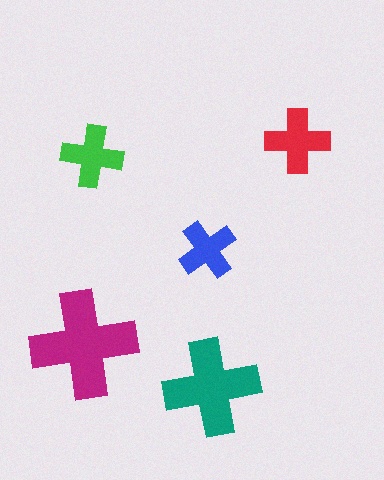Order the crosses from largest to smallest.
the magenta one, the teal one, the red one, the green one, the blue one.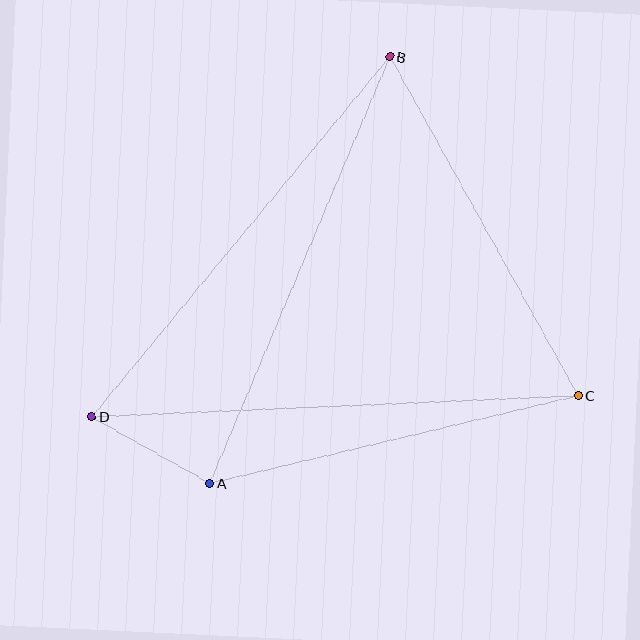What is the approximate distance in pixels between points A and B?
The distance between A and B is approximately 463 pixels.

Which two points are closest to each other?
Points A and D are closest to each other.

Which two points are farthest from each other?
Points C and D are farthest from each other.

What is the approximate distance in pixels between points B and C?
The distance between B and C is approximately 387 pixels.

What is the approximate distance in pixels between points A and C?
The distance between A and C is approximately 378 pixels.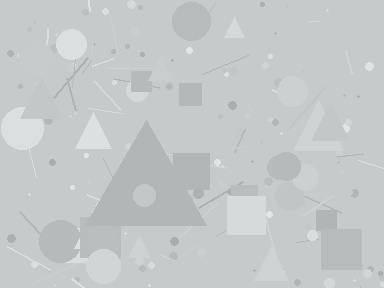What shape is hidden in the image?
A triangle is hidden in the image.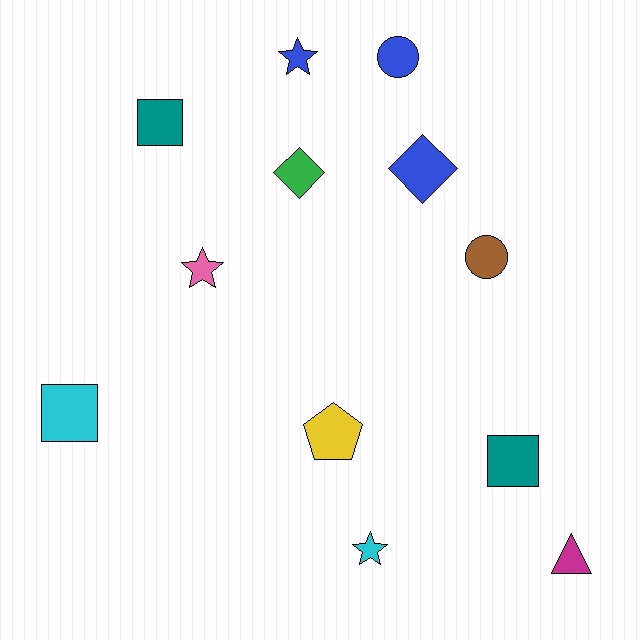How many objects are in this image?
There are 12 objects.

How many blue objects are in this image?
There are 3 blue objects.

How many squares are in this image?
There are 3 squares.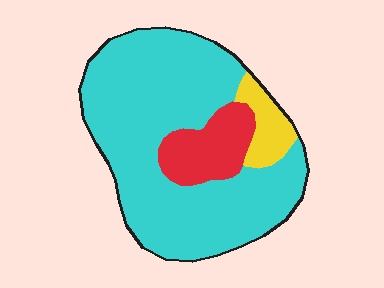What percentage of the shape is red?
Red takes up less than a sixth of the shape.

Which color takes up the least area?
Yellow, at roughly 10%.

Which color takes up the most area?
Cyan, at roughly 75%.